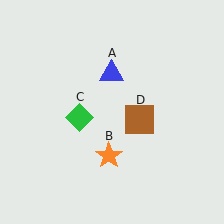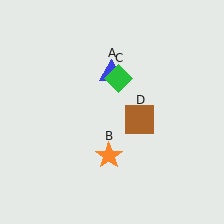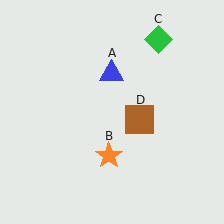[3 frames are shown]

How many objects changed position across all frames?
1 object changed position: green diamond (object C).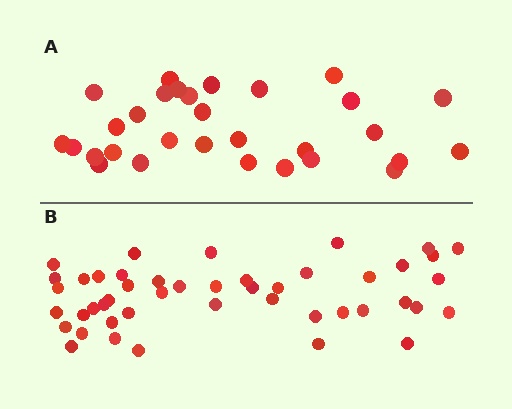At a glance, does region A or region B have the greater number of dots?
Region B (the bottom region) has more dots.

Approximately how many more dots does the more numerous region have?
Region B has approximately 15 more dots than region A.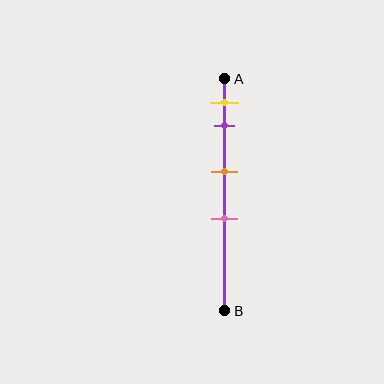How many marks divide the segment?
There are 4 marks dividing the segment.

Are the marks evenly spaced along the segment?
No, the marks are not evenly spaced.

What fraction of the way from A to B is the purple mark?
The purple mark is approximately 20% (0.2) of the way from A to B.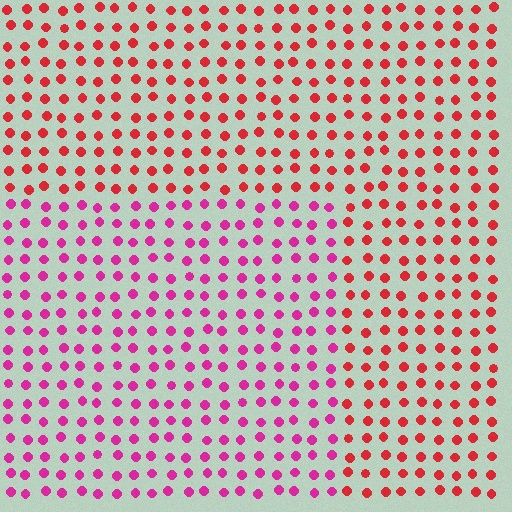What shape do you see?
I see a rectangle.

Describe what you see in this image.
The image is filled with small red elements in a uniform arrangement. A rectangle-shaped region is visible where the elements are tinted to a slightly different hue, forming a subtle color boundary.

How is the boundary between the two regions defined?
The boundary is defined purely by a slight shift in hue (about 37 degrees). Spacing, size, and orientation are identical on both sides.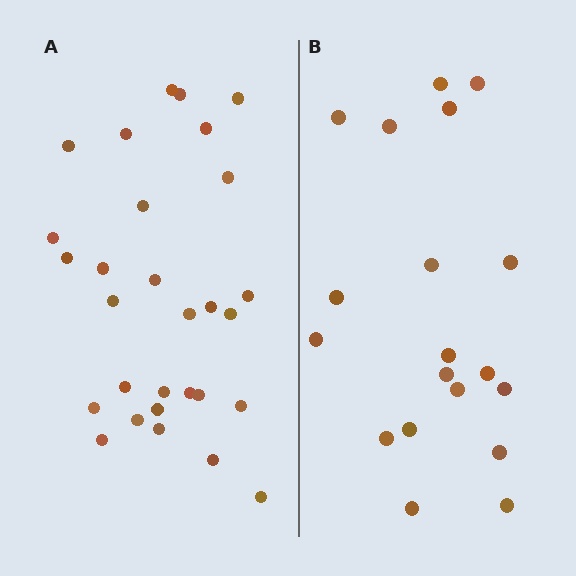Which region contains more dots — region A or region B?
Region A (the left region) has more dots.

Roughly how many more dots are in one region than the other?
Region A has roughly 10 or so more dots than region B.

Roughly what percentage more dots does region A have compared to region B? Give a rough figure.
About 55% more.